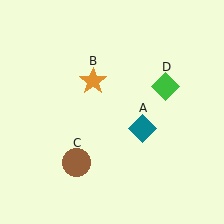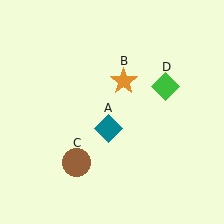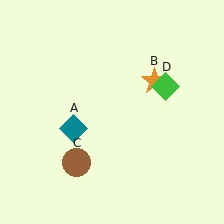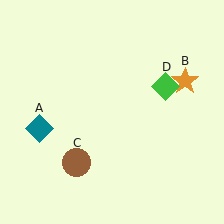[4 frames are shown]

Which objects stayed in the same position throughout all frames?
Brown circle (object C) and green diamond (object D) remained stationary.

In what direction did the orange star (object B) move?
The orange star (object B) moved right.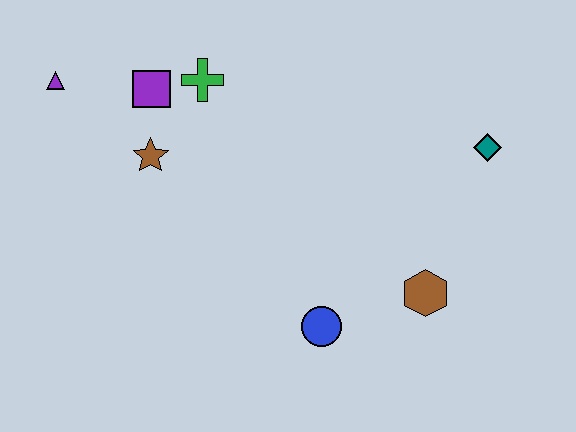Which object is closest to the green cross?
The purple square is closest to the green cross.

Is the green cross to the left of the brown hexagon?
Yes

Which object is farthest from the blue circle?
The purple triangle is farthest from the blue circle.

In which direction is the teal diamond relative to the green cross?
The teal diamond is to the right of the green cross.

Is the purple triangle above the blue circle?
Yes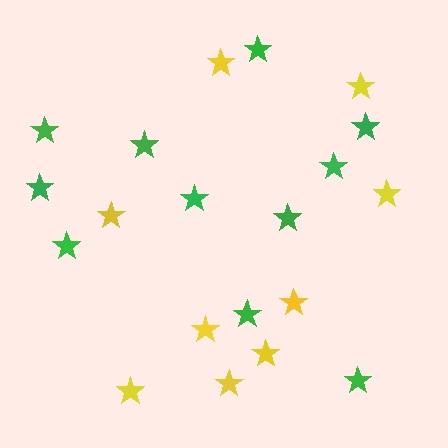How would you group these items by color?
There are 2 groups: one group of yellow stars (9) and one group of green stars (11).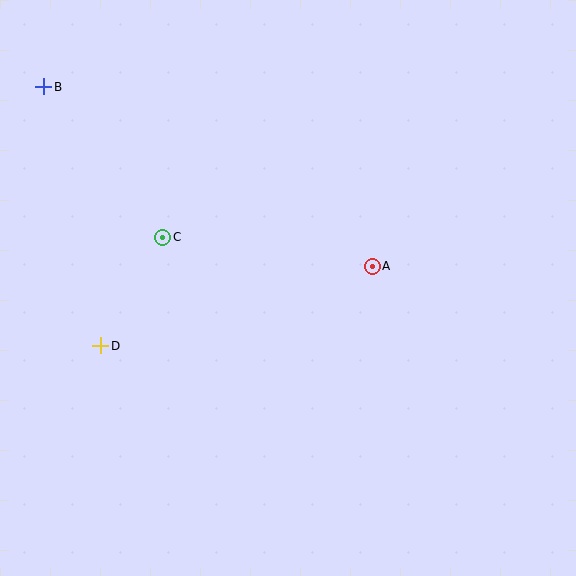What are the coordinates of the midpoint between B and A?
The midpoint between B and A is at (208, 177).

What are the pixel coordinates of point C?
Point C is at (163, 237).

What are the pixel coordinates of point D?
Point D is at (101, 346).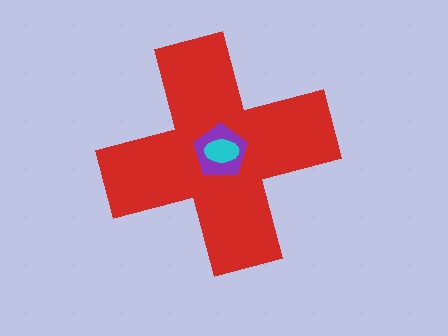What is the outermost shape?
The red cross.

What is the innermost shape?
The cyan ellipse.